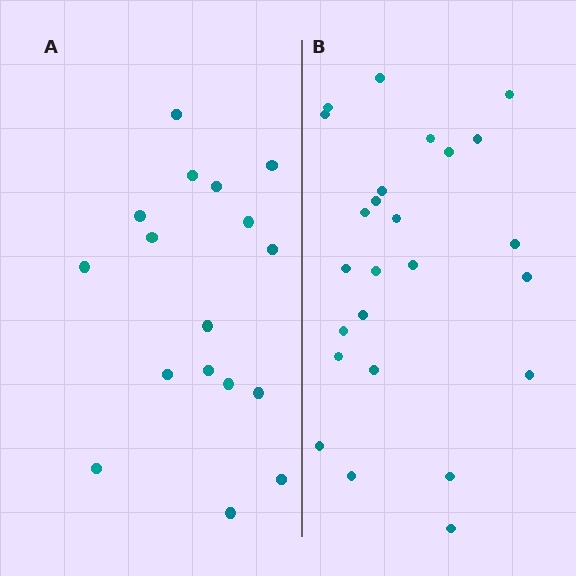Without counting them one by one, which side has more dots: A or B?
Region B (the right region) has more dots.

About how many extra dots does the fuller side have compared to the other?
Region B has roughly 8 or so more dots than region A.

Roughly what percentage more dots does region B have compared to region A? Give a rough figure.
About 45% more.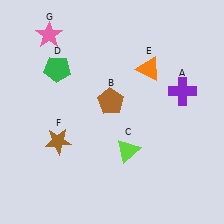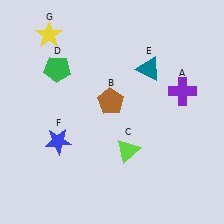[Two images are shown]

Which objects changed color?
E changed from orange to teal. F changed from brown to blue. G changed from pink to yellow.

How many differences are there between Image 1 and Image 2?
There are 3 differences between the two images.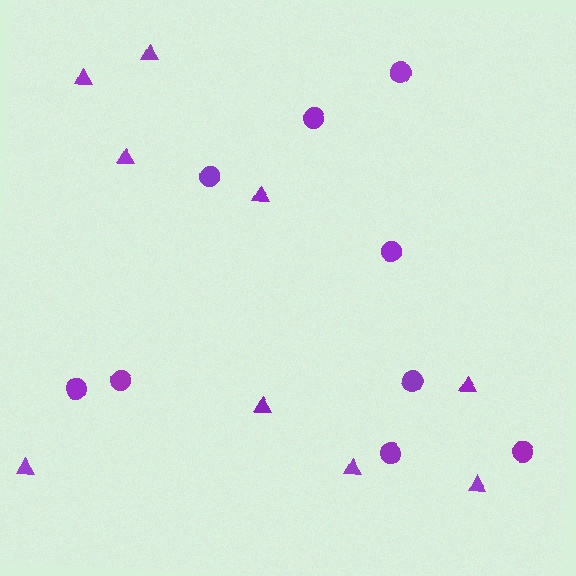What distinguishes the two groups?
There are 2 groups: one group of circles (9) and one group of triangles (9).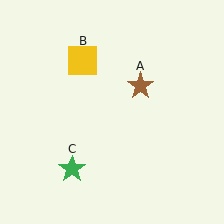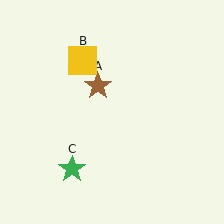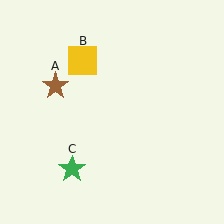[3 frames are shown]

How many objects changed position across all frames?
1 object changed position: brown star (object A).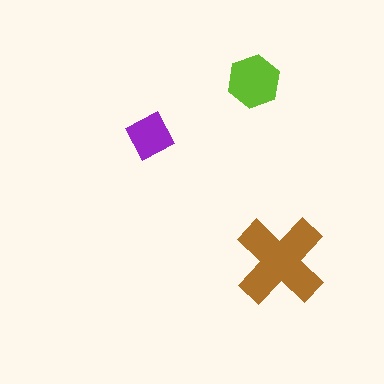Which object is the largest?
The brown cross.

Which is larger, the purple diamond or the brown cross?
The brown cross.